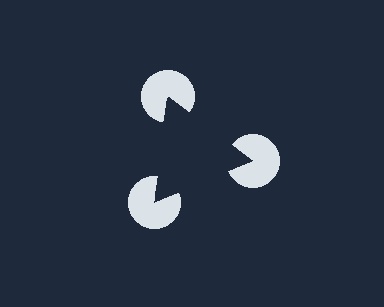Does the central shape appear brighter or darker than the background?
It typically appears slightly darker than the background, even though no actual brightness change is drawn.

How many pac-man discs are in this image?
There are 3 — one at each vertex of the illusory triangle.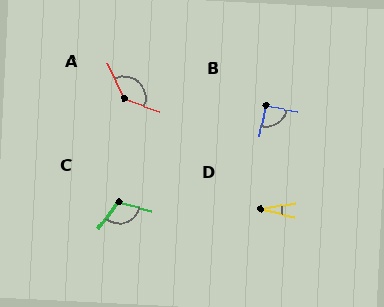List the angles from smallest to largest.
D (23°), B (90°), C (111°), A (135°).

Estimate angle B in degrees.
Approximately 90 degrees.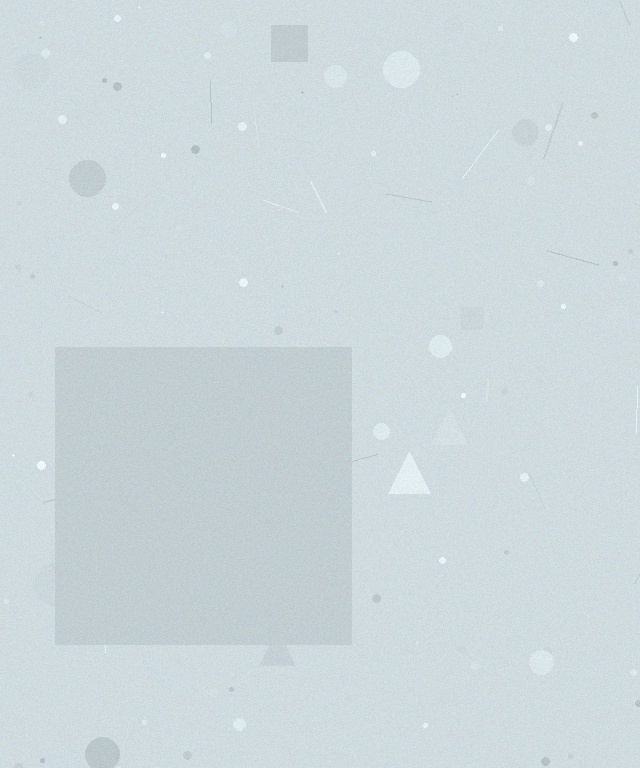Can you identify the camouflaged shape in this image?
The camouflaged shape is a square.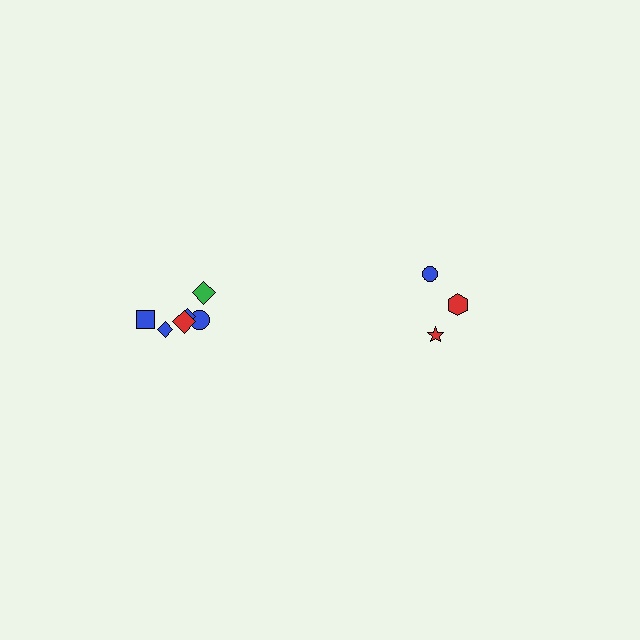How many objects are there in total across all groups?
There are 9 objects.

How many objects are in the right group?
There are 3 objects.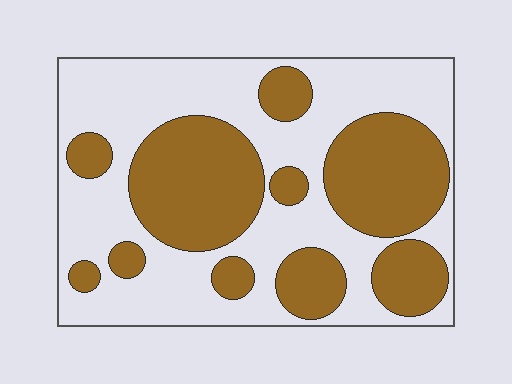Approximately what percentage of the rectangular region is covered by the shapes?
Approximately 40%.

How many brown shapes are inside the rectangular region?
10.